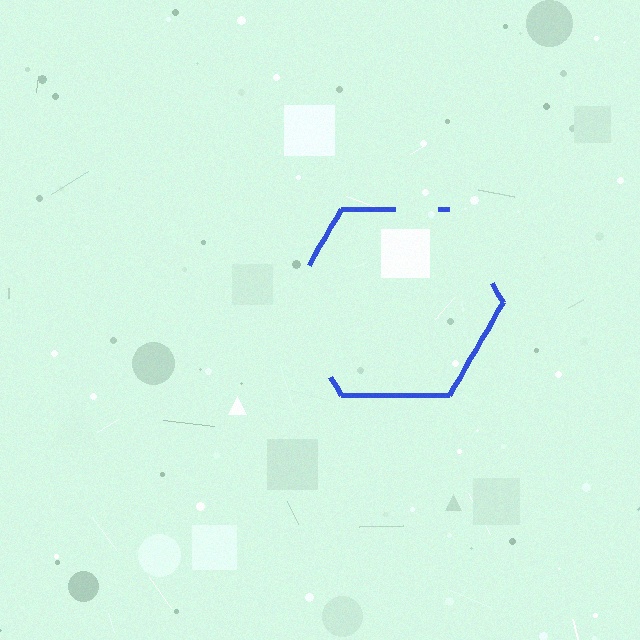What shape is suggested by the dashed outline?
The dashed outline suggests a hexagon.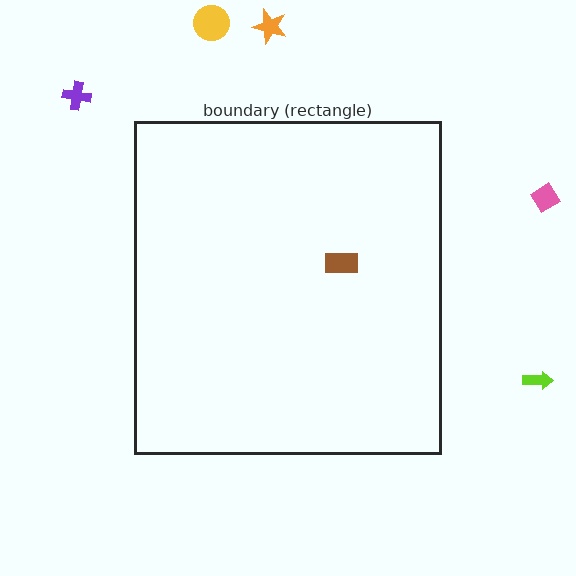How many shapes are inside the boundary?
1 inside, 5 outside.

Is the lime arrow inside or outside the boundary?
Outside.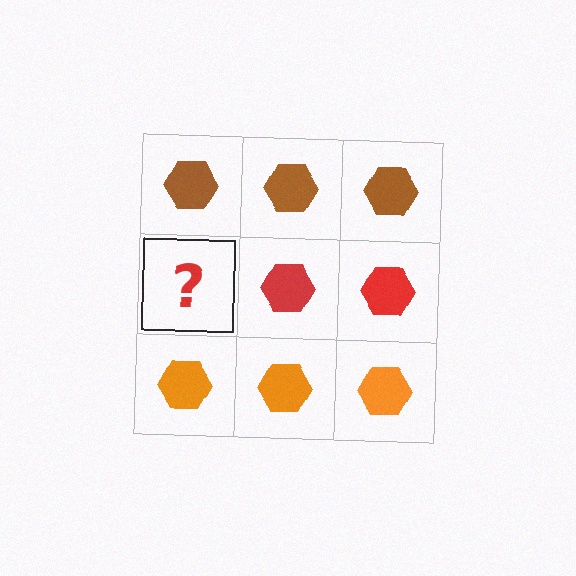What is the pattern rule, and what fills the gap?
The rule is that each row has a consistent color. The gap should be filled with a red hexagon.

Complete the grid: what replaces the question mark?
The question mark should be replaced with a red hexagon.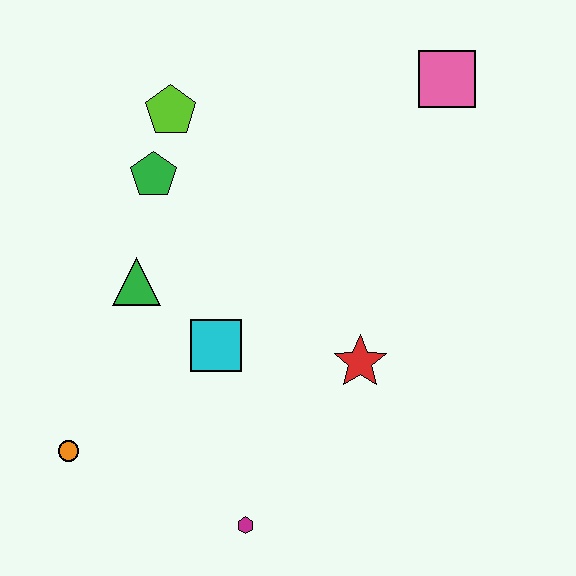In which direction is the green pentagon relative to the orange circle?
The green pentagon is above the orange circle.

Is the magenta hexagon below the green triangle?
Yes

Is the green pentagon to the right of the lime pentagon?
No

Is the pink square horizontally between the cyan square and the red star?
No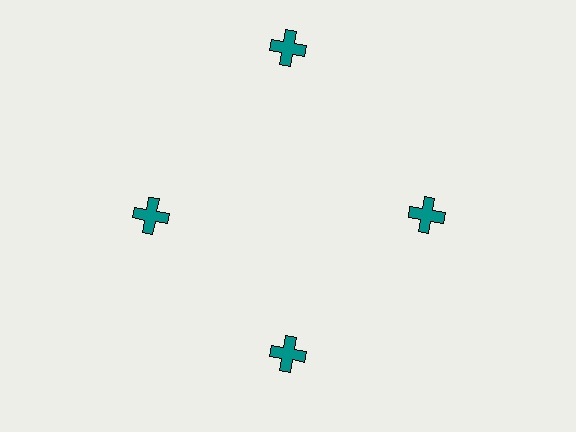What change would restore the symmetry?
The symmetry would be restored by moving it inward, back onto the ring so that all 4 crosses sit at equal angles and equal distance from the center.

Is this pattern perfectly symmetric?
No. The 4 teal crosses are arranged in a ring, but one element near the 12 o'clock position is pushed outward from the center, breaking the 4-fold rotational symmetry.